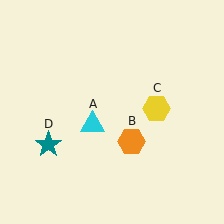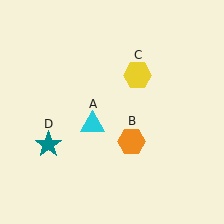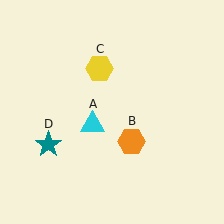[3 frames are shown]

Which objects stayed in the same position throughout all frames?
Cyan triangle (object A) and orange hexagon (object B) and teal star (object D) remained stationary.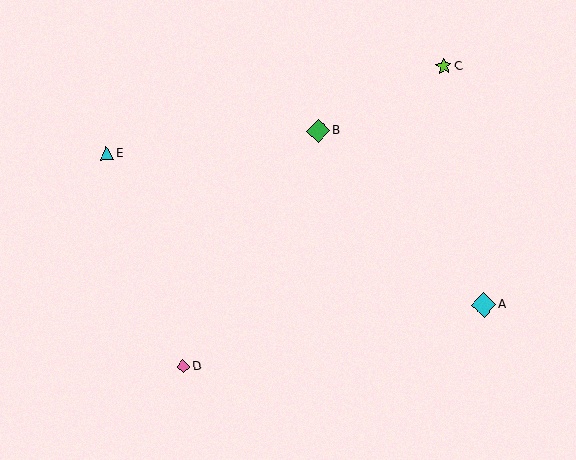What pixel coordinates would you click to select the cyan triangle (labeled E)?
Click at (107, 153) to select the cyan triangle E.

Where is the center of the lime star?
The center of the lime star is at (444, 66).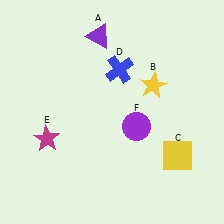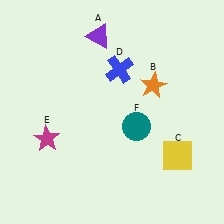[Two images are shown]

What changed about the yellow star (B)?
In Image 1, B is yellow. In Image 2, it changed to orange.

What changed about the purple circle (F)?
In Image 1, F is purple. In Image 2, it changed to teal.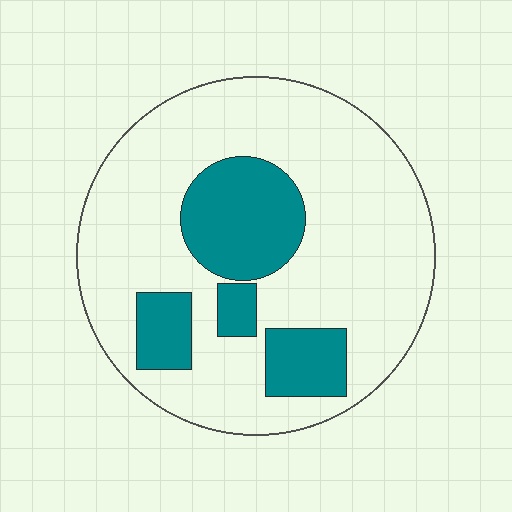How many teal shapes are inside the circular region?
4.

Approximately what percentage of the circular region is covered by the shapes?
Approximately 25%.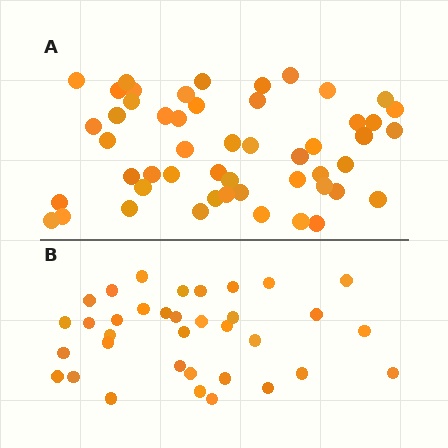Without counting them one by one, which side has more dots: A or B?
Region A (the top region) has more dots.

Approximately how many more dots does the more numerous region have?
Region A has approximately 15 more dots than region B.